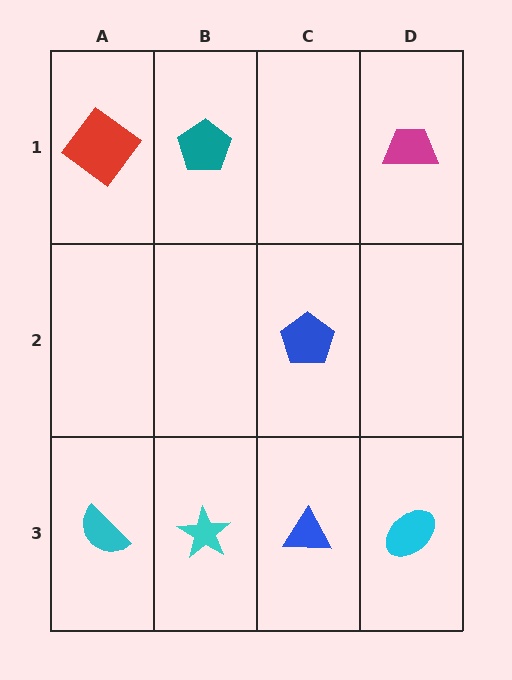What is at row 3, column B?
A cyan star.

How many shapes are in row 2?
1 shape.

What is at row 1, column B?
A teal pentagon.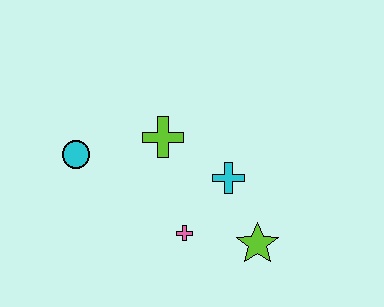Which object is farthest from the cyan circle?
The lime star is farthest from the cyan circle.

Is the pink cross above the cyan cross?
No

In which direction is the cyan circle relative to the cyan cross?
The cyan circle is to the left of the cyan cross.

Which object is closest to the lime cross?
The cyan cross is closest to the lime cross.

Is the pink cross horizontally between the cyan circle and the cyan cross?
Yes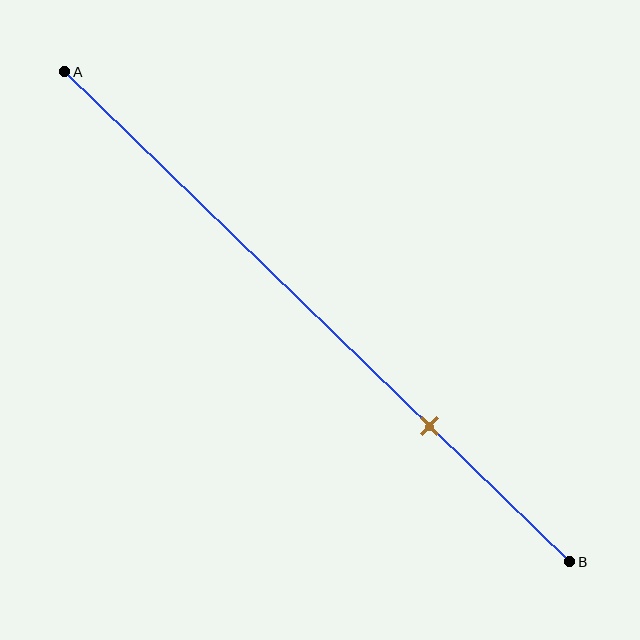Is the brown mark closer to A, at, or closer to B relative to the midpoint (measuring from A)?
The brown mark is closer to point B than the midpoint of segment AB.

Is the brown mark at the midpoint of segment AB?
No, the mark is at about 70% from A, not at the 50% midpoint.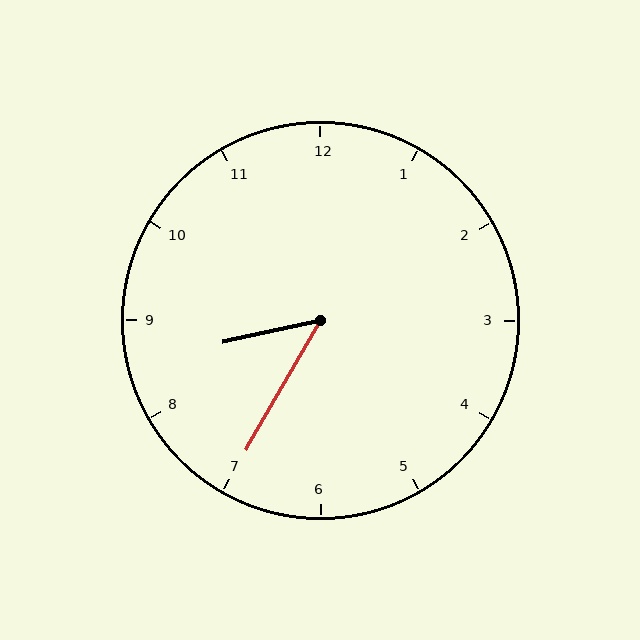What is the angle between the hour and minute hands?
Approximately 48 degrees.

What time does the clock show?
8:35.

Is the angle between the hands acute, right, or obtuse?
It is acute.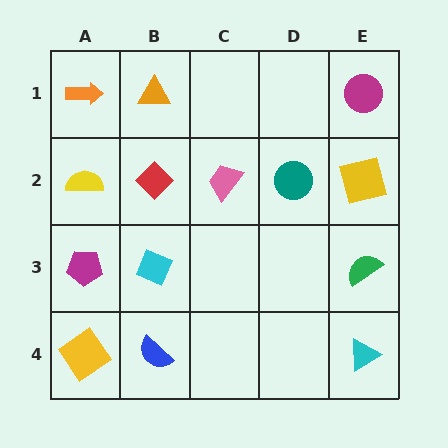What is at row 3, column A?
A magenta pentagon.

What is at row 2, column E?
A yellow square.